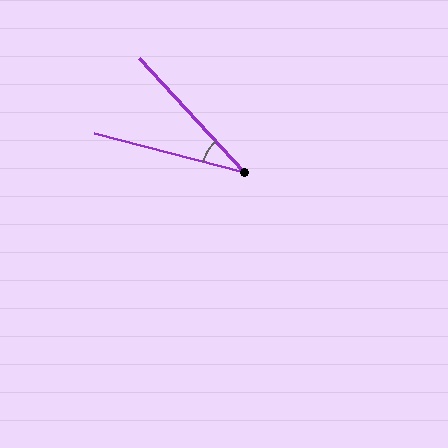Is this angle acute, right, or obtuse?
It is acute.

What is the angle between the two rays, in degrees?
Approximately 33 degrees.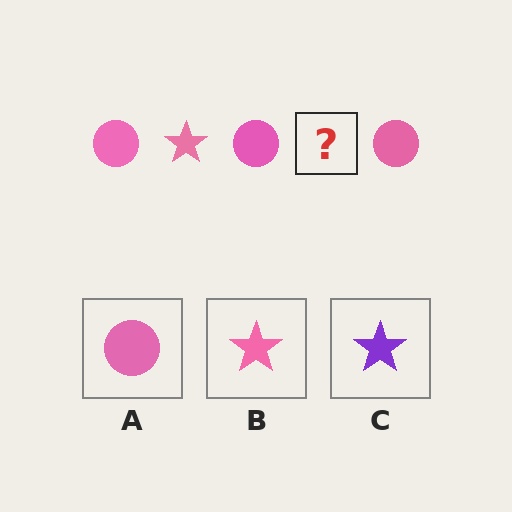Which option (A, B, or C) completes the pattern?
B.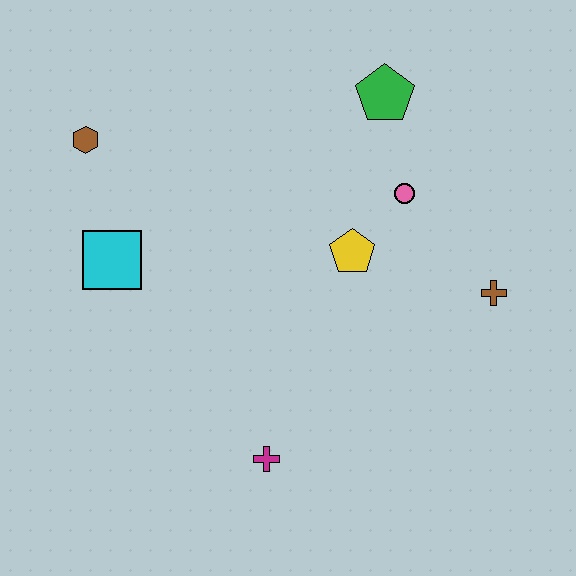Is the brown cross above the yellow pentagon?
No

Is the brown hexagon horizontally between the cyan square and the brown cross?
No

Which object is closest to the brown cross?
The pink circle is closest to the brown cross.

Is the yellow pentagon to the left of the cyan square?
No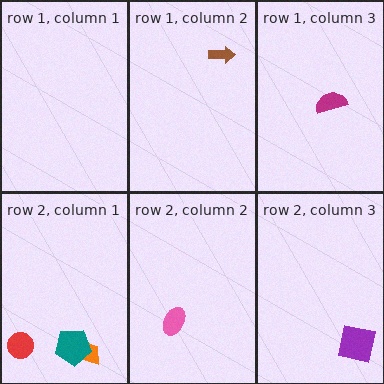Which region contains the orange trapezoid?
The row 2, column 1 region.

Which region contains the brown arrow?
The row 1, column 2 region.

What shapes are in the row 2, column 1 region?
The orange trapezoid, the teal pentagon, the red circle.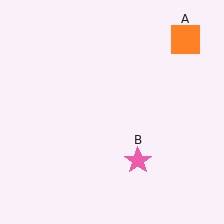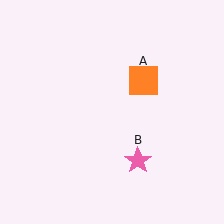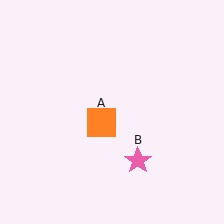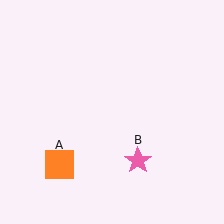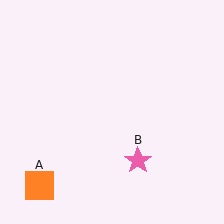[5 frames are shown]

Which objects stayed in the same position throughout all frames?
Pink star (object B) remained stationary.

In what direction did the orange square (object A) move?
The orange square (object A) moved down and to the left.